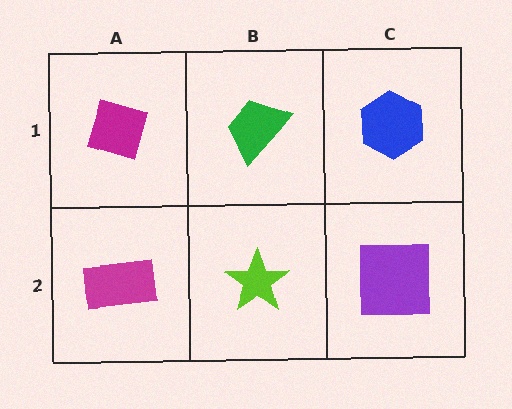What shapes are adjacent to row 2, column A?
A magenta diamond (row 1, column A), a lime star (row 2, column B).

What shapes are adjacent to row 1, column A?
A magenta rectangle (row 2, column A), a green trapezoid (row 1, column B).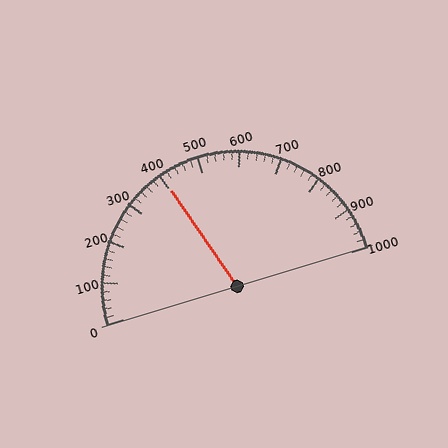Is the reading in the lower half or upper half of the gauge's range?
The reading is in the lower half of the range (0 to 1000).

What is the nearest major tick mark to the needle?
The nearest major tick mark is 400.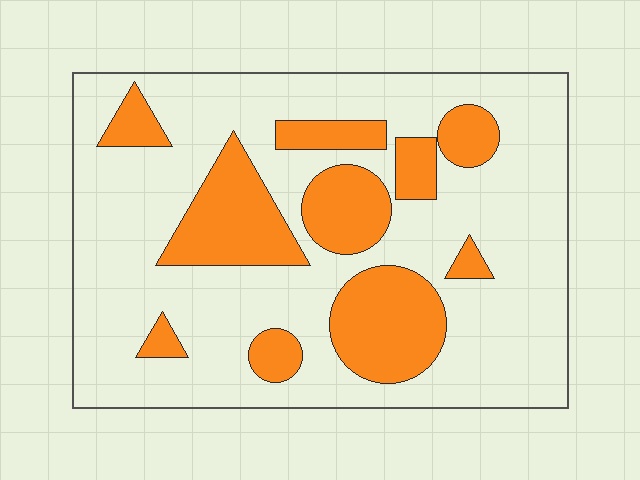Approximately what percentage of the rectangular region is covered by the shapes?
Approximately 25%.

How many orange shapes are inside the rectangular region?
10.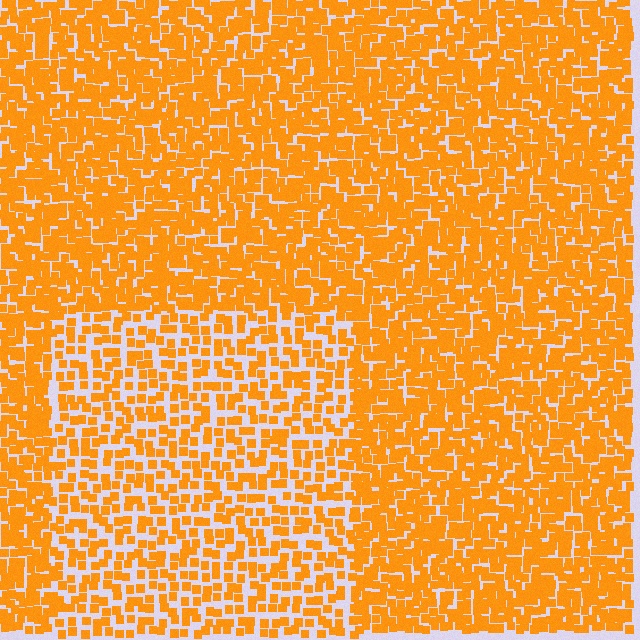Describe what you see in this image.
The image contains small orange elements arranged at two different densities. A rectangle-shaped region is visible where the elements are less densely packed than the surrounding area.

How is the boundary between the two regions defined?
The boundary is defined by a change in element density (approximately 1.8x ratio). All elements are the same color, size, and shape.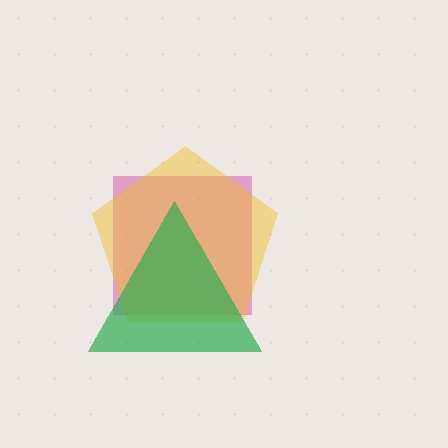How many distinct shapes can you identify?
There are 3 distinct shapes: a magenta square, a yellow pentagon, a green triangle.